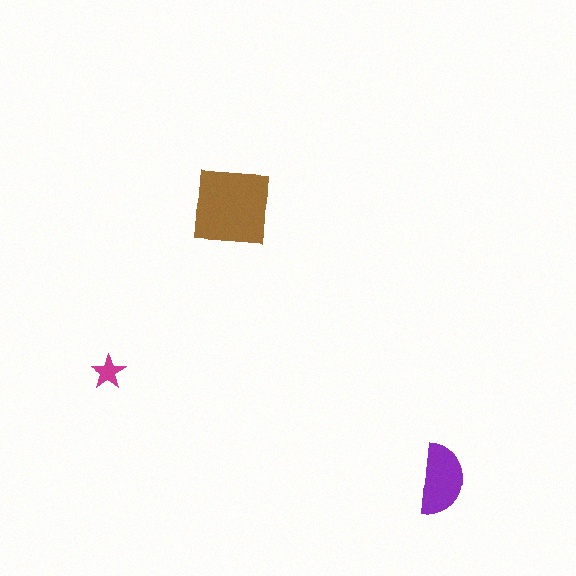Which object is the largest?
The brown square.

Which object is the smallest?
The magenta star.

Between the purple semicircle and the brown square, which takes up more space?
The brown square.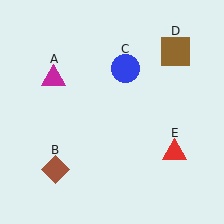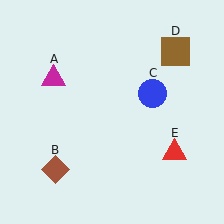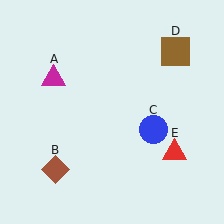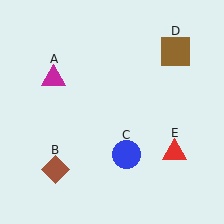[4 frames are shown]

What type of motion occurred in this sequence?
The blue circle (object C) rotated clockwise around the center of the scene.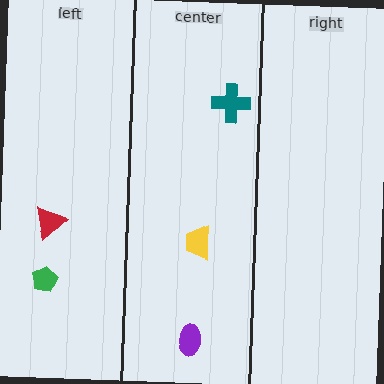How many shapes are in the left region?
2.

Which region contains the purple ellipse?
The center region.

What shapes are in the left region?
The red triangle, the green pentagon.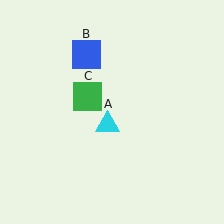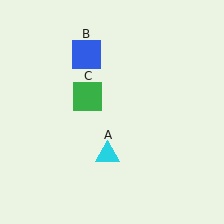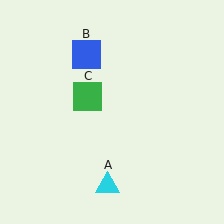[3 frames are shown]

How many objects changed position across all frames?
1 object changed position: cyan triangle (object A).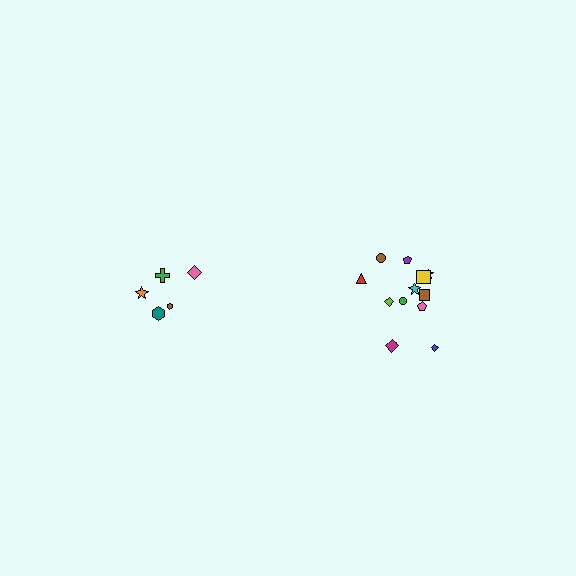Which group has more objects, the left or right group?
The right group.